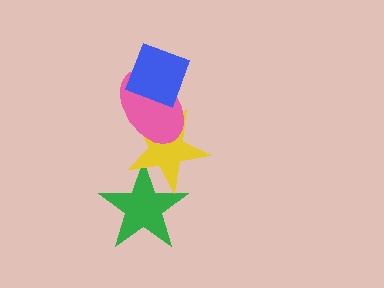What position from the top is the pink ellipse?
The pink ellipse is 2nd from the top.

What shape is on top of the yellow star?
The pink ellipse is on top of the yellow star.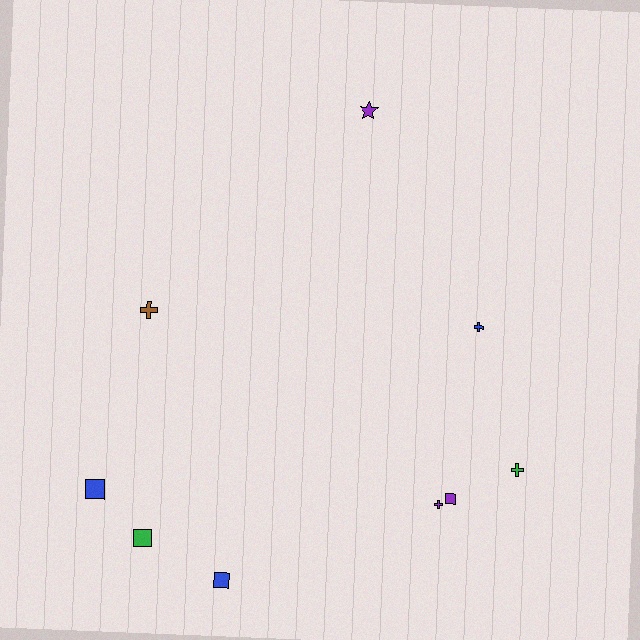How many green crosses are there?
There is 1 green cross.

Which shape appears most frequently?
Cross, with 4 objects.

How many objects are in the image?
There are 9 objects.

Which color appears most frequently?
Blue, with 3 objects.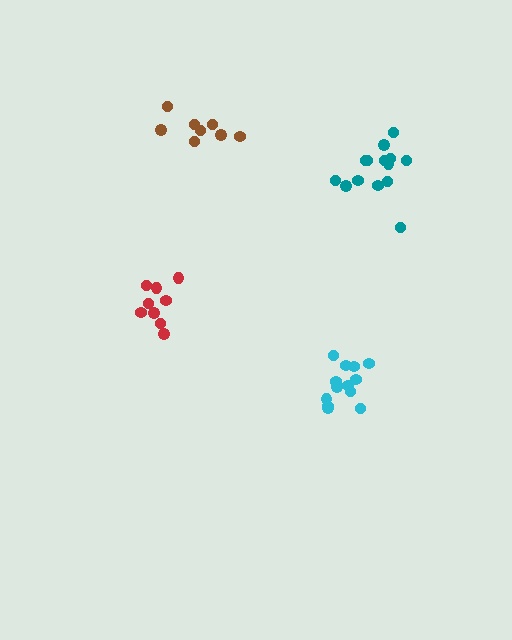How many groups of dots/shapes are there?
There are 4 groups.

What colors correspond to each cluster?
The clusters are colored: cyan, red, teal, brown.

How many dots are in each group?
Group 1: 13 dots, Group 2: 9 dots, Group 3: 14 dots, Group 4: 8 dots (44 total).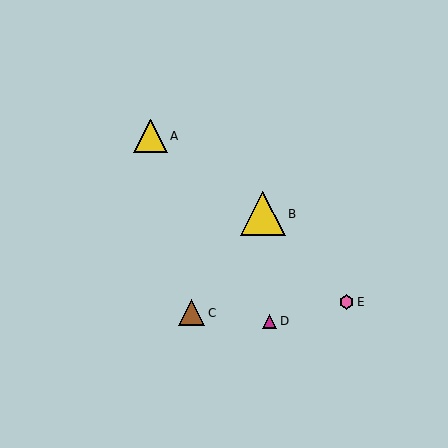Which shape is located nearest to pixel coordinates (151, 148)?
The yellow triangle (labeled A) at (150, 136) is nearest to that location.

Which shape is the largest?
The yellow triangle (labeled B) is the largest.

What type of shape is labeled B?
Shape B is a yellow triangle.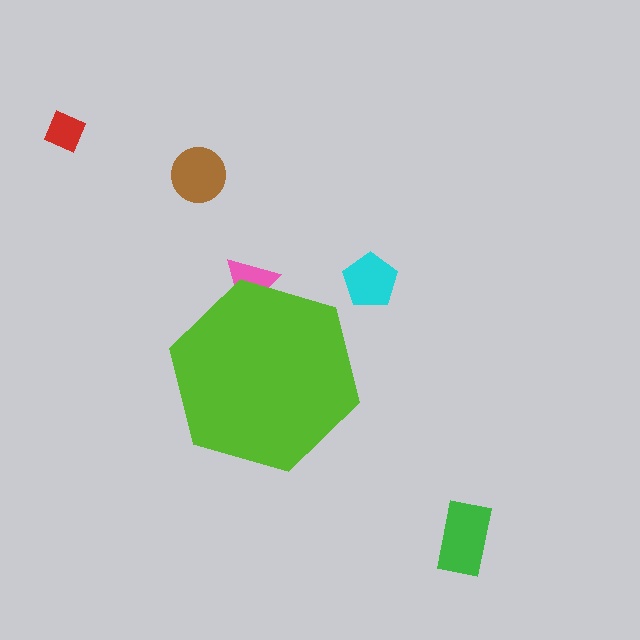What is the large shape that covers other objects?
A lime hexagon.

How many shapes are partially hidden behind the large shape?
1 shape is partially hidden.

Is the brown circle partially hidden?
No, the brown circle is fully visible.